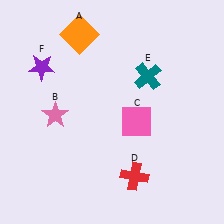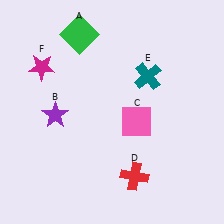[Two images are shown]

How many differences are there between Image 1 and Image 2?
There are 3 differences between the two images.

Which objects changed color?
A changed from orange to green. B changed from pink to purple. F changed from purple to magenta.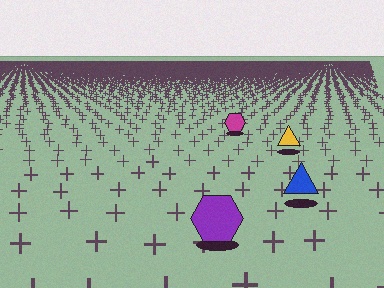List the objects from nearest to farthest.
From nearest to farthest: the purple hexagon, the blue triangle, the yellow triangle, the magenta hexagon.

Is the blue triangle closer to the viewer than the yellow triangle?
Yes. The blue triangle is closer — you can tell from the texture gradient: the ground texture is coarser near it.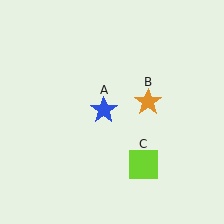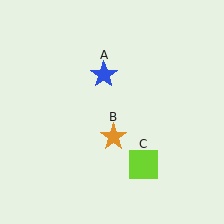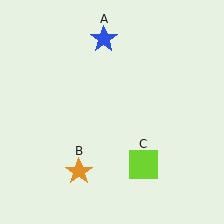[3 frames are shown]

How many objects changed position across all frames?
2 objects changed position: blue star (object A), orange star (object B).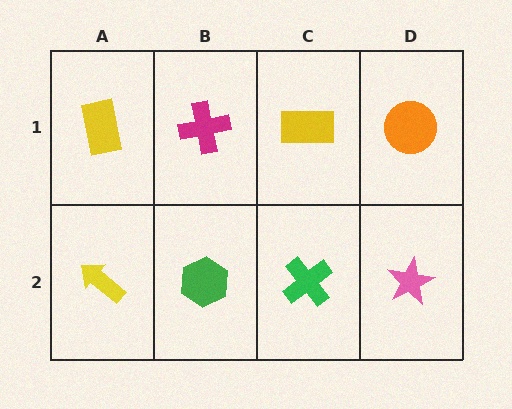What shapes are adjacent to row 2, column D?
An orange circle (row 1, column D), a green cross (row 2, column C).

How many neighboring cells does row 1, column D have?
2.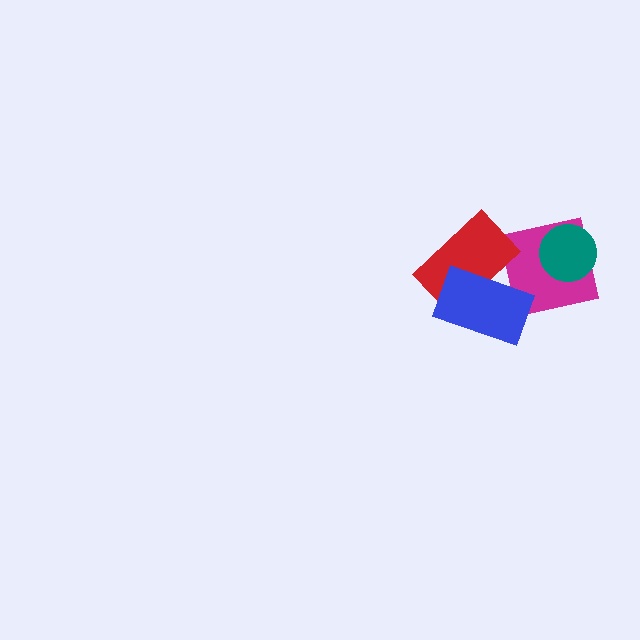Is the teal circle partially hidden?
No, no other shape covers it.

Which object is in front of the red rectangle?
The blue rectangle is in front of the red rectangle.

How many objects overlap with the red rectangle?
1 object overlaps with the red rectangle.